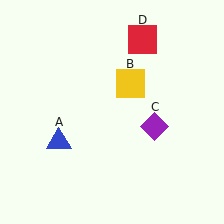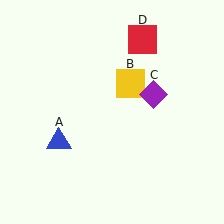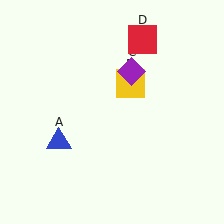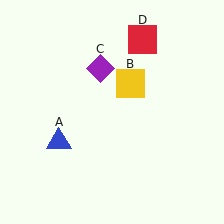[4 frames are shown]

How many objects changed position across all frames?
1 object changed position: purple diamond (object C).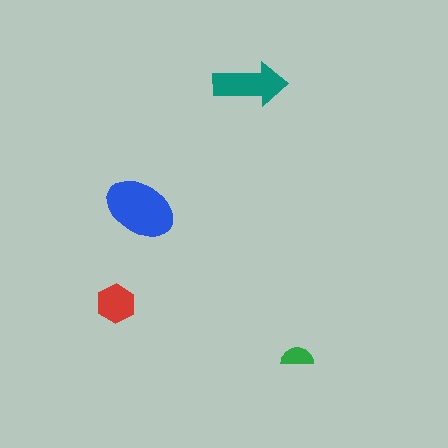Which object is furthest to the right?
The green semicircle is rightmost.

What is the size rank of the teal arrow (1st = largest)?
2nd.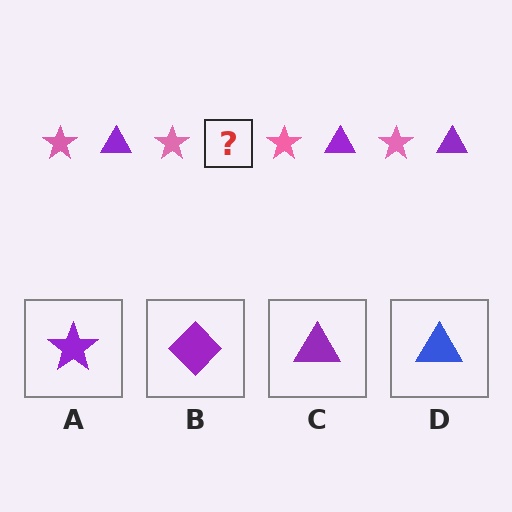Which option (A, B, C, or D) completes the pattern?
C.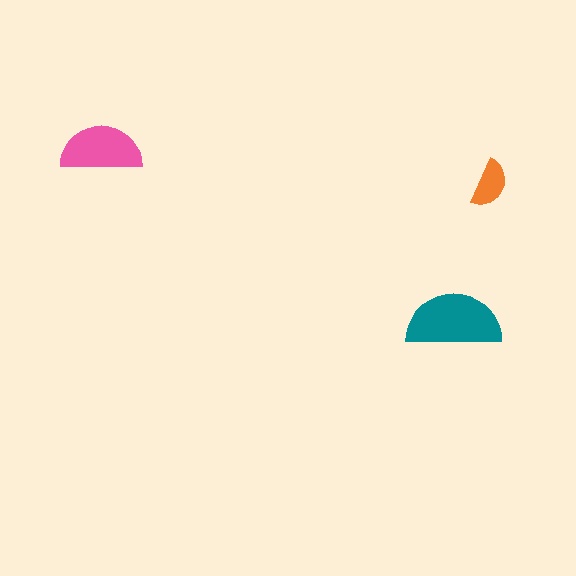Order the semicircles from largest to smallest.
the teal one, the pink one, the orange one.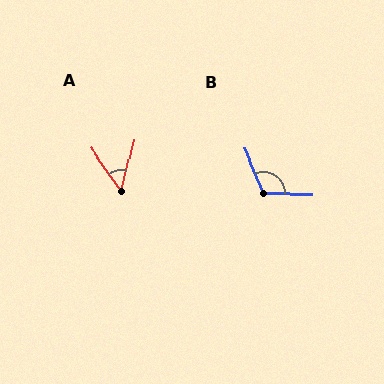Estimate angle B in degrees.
Approximately 113 degrees.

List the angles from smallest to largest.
A (49°), B (113°).